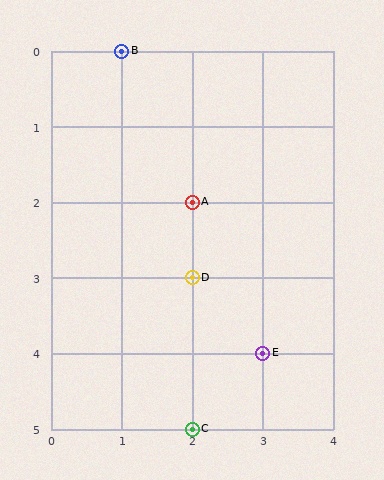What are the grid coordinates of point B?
Point B is at grid coordinates (1, 0).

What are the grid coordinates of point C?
Point C is at grid coordinates (2, 5).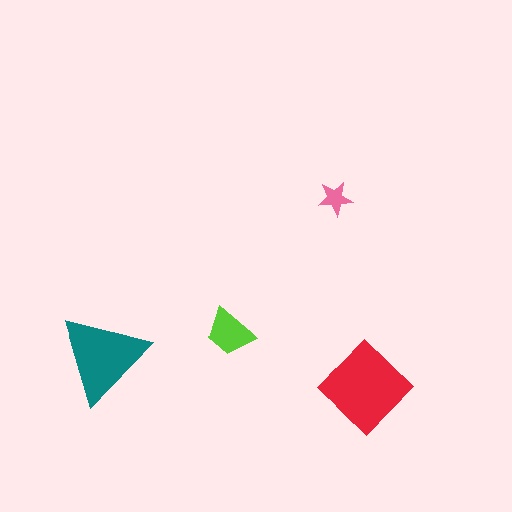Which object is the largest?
The red diamond.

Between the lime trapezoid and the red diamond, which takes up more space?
The red diamond.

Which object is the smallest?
The pink star.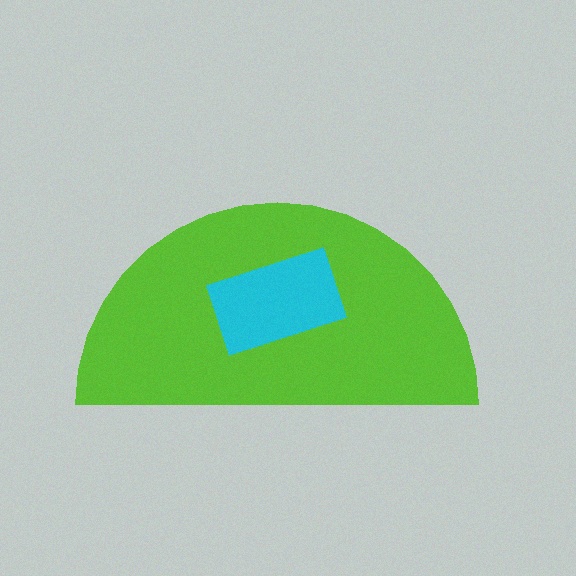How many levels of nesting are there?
2.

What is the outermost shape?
The lime semicircle.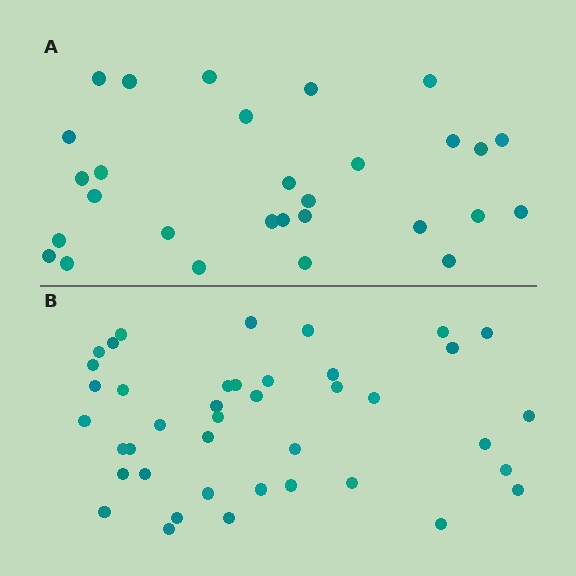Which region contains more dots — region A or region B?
Region B (the bottom region) has more dots.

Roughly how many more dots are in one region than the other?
Region B has roughly 12 or so more dots than region A.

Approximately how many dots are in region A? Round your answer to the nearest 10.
About 30 dots. (The exact count is 29, which rounds to 30.)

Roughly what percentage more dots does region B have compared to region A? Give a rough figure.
About 40% more.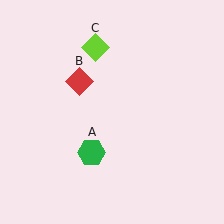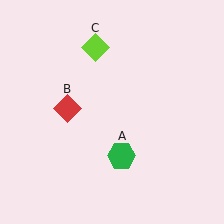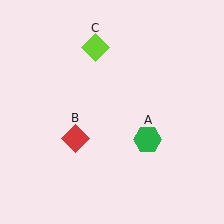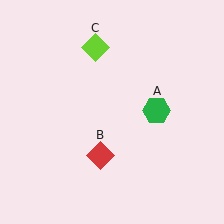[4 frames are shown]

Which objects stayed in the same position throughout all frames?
Lime diamond (object C) remained stationary.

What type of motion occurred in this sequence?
The green hexagon (object A), red diamond (object B) rotated counterclockwise around the center of the scene.